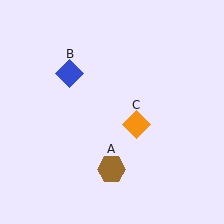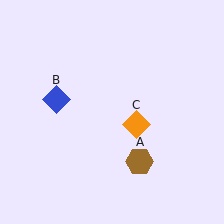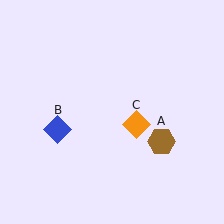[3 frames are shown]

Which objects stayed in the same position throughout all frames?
Orange diamond (object C) remained stationary.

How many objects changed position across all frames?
2 objects changed position: brown hexagon (object A), blue diamond (object B).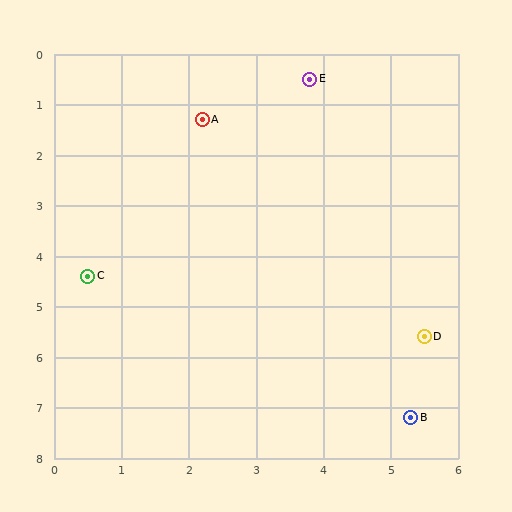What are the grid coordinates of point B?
Point B is at approximately (5.3, 7.2).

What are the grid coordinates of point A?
Point A is at approximately (2.2, 1.3).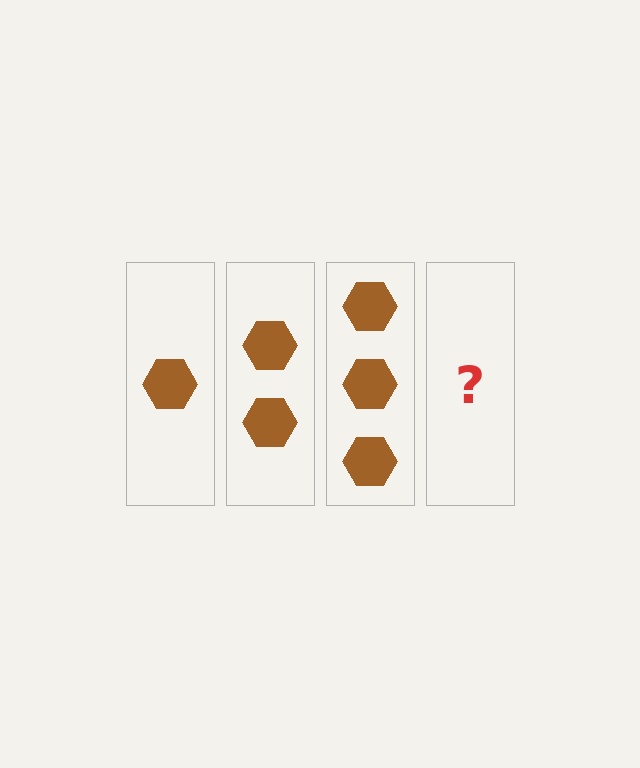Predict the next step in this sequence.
The next step is 4 hexagons.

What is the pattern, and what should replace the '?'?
The pattern is that each step adds one more hexagon. The '?' should be 4 hexagons.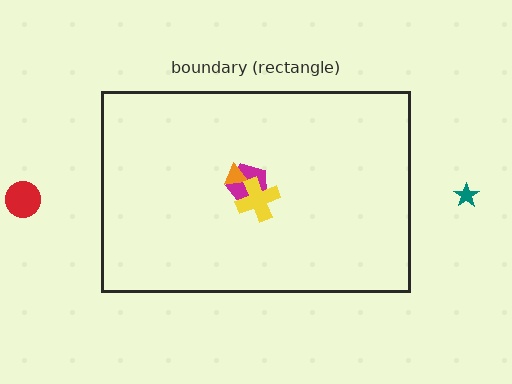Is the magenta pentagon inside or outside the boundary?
Inside.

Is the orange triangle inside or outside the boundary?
Inside.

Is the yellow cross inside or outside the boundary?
Inside.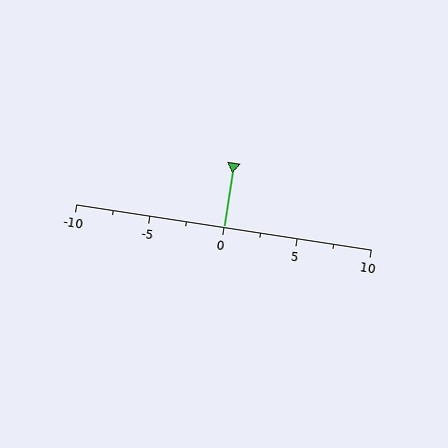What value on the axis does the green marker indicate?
The marker indicates approximately 0.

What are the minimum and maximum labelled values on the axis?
The axis runs from -10 to 10.